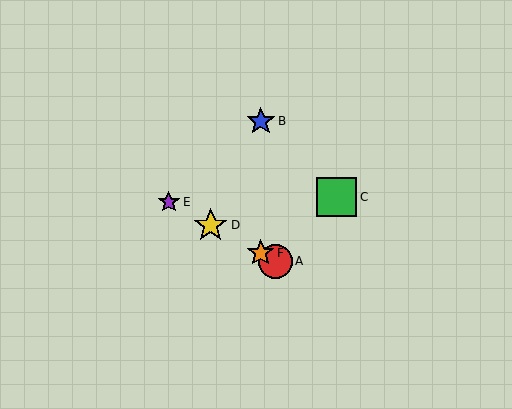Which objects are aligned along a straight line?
Objects A, D, E, F are aligned along a straight line.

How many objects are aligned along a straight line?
4 objects (A, D, E, F) are aligned along a straight line.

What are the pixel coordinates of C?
Object C is at (337, 197).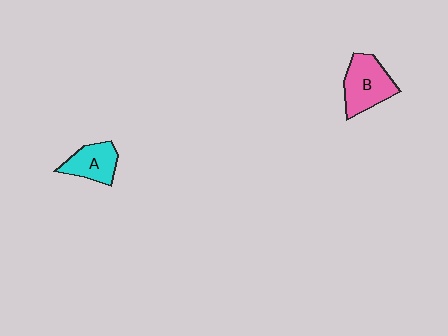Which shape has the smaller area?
Shape A (cyan).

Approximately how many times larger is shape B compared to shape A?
Approximately 1.3 times.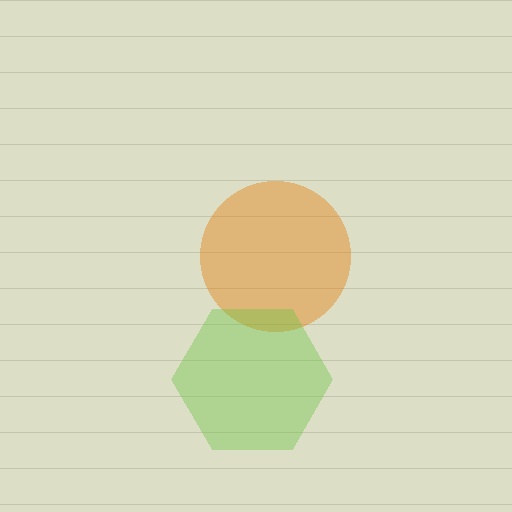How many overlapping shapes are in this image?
There are 2 overlapping shapes in the image.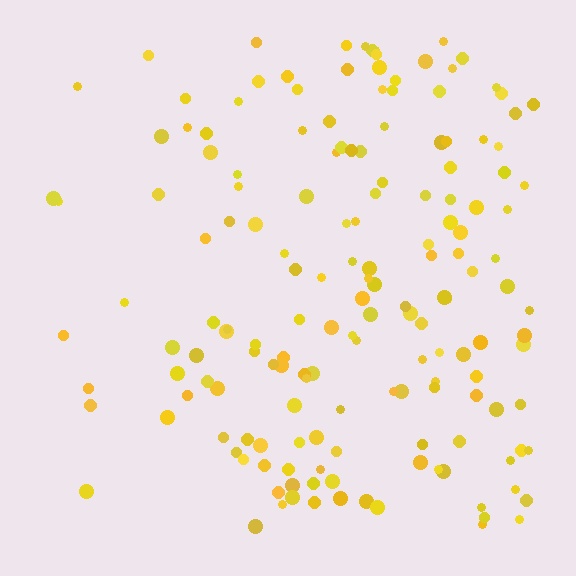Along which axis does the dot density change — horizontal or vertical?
Horizontal.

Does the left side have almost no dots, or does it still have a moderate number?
Still a moderate number, just noticeably fewer than the right.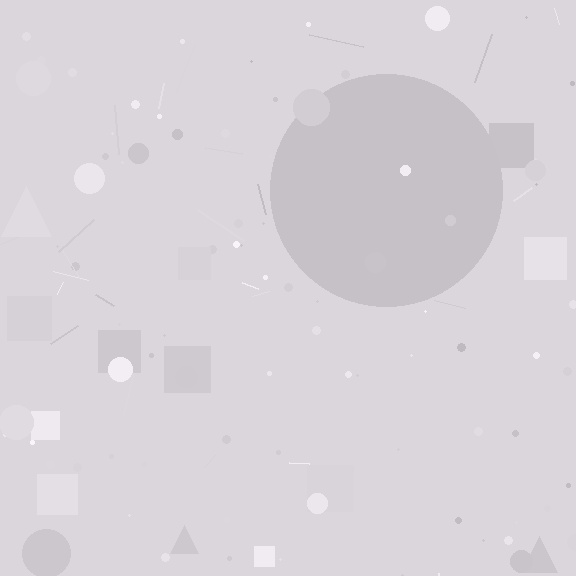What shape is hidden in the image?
A circle is hidden in the image.